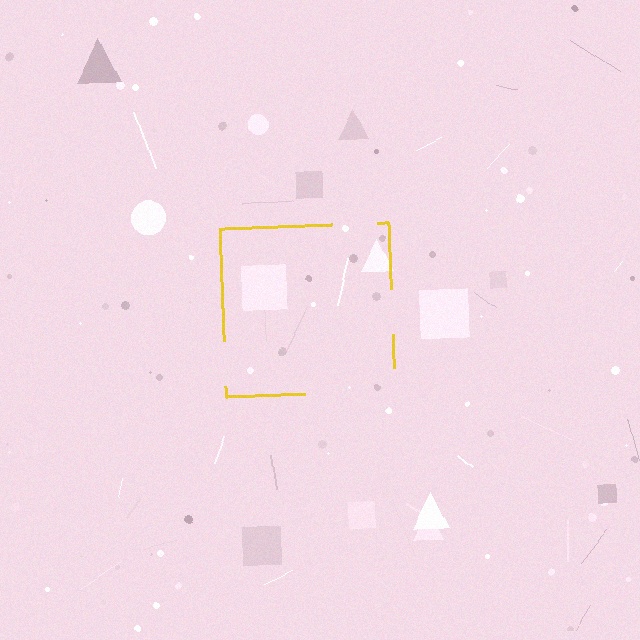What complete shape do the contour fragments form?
The contour fragments form a square.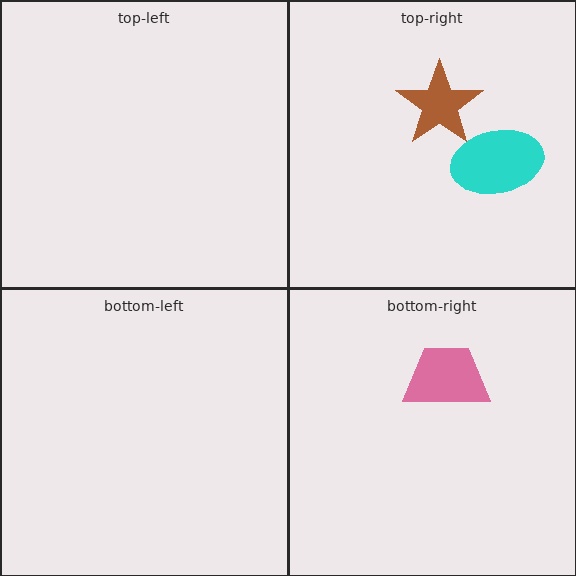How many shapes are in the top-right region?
2.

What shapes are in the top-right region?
The cyan ellipse, the brown star.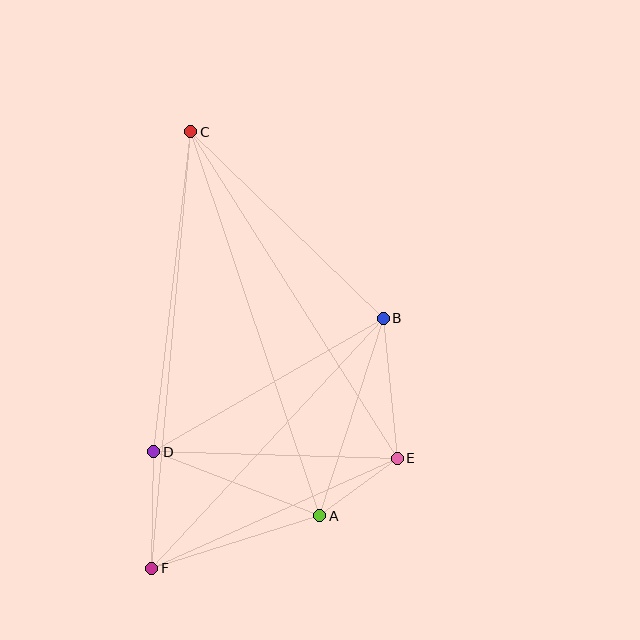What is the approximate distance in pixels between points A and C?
The distance between A and C is approximately 405 pixels.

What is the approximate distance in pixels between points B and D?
The distance between B and D is approximately 266 pixels.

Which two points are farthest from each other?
Points C and F are farthest from each other.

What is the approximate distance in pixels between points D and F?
The distance between D and F is approximately 116 pixels.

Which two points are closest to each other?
Points A and E are closest to each other.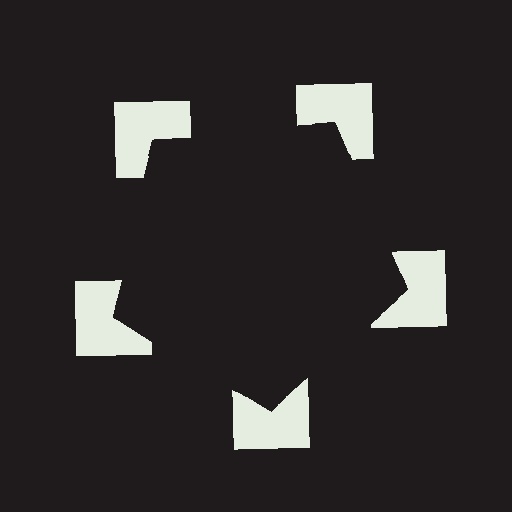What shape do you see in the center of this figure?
An illusory pentagon — its edges are inferred from the aligned wedge cuts in the notched squares, not physically drawn.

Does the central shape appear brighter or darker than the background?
It typically appears slightly darker than the background, even though no actual brightness change is drawn.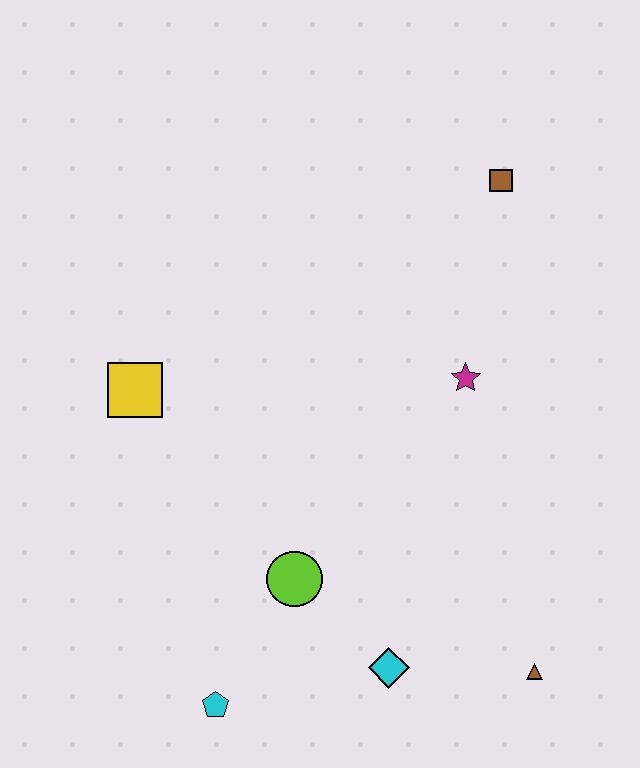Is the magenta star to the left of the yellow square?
No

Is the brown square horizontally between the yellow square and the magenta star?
No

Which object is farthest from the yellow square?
The brown triangle is farthest from the yellow square.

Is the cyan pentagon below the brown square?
Yes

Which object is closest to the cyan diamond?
The lime circle is closest to the cyan diamond.